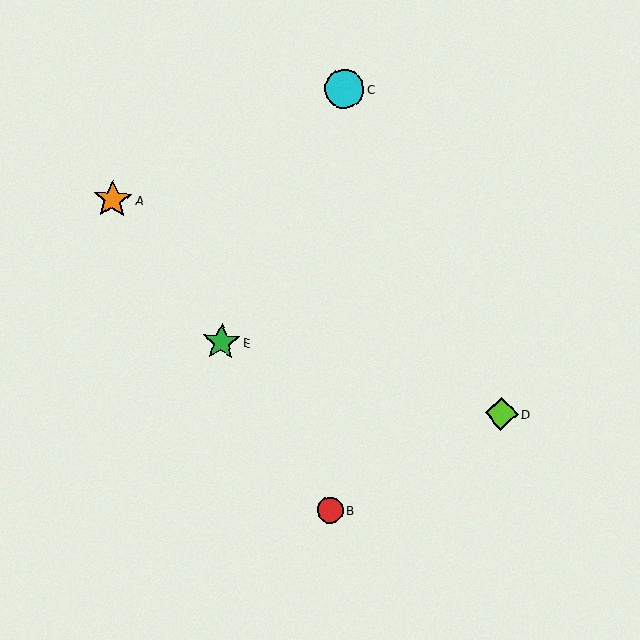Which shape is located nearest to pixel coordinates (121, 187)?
The orange star (labeled A) at (113, 200) is nearest to that location.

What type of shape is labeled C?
Shape C is a cyan circle.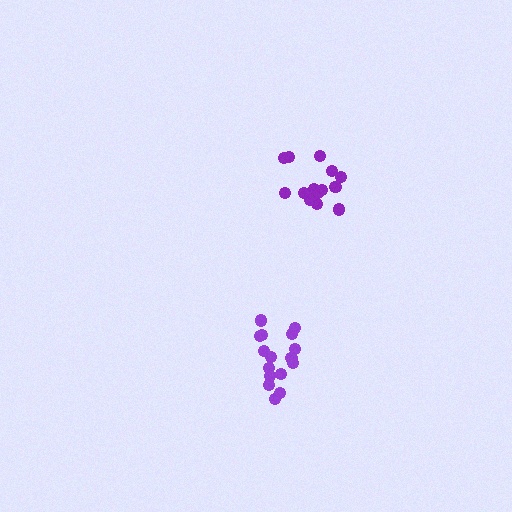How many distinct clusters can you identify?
There are 2 distinct clusters.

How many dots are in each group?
Group 1: 14 dots, Group 2: 16 dots (30 total).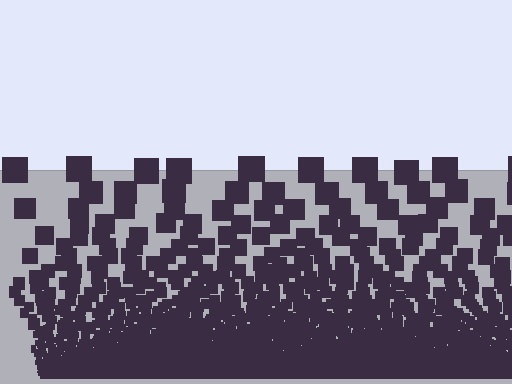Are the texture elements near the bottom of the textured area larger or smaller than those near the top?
Smaller. The gradient is inverted — elements near the bottom are smaller and denser.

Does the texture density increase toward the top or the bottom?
Density increases toward the bottom.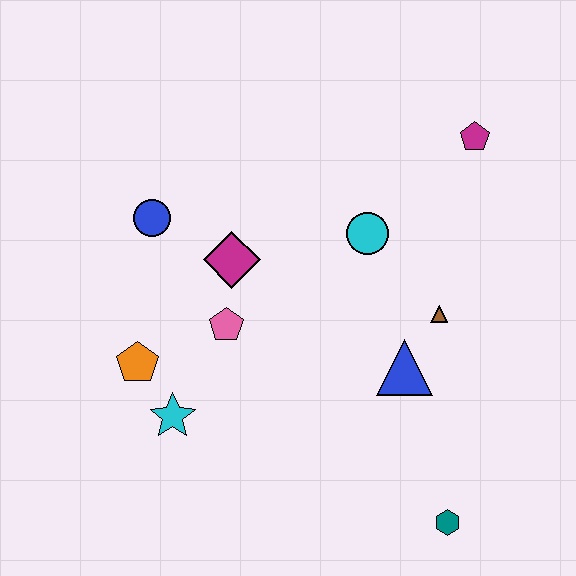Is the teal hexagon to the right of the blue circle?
Yes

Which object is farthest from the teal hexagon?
The blue circle is farthest from the teal hexagon.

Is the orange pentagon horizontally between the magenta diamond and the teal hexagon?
No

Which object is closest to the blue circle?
The magenta diamond is closest to the blue circle.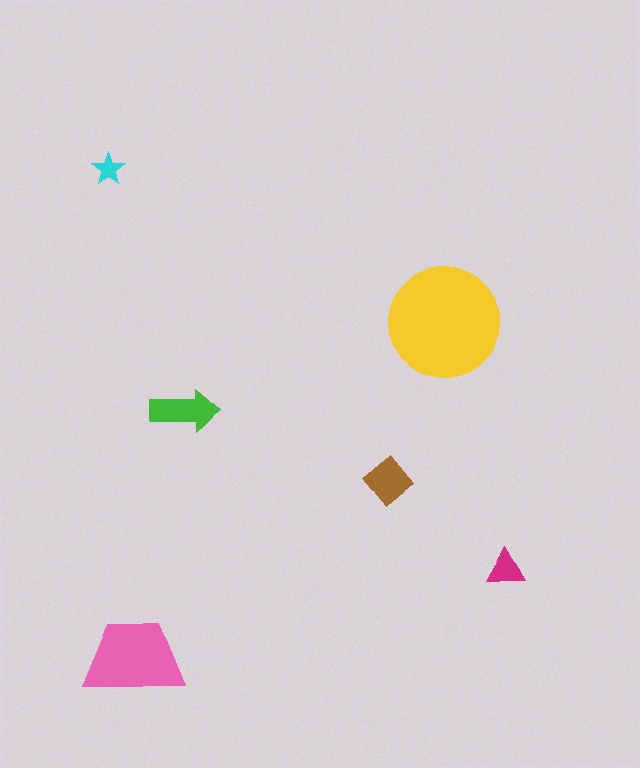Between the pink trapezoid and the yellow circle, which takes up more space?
The yellow circle.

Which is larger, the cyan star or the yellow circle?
The yellow circle.